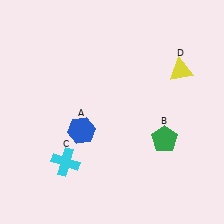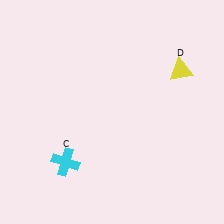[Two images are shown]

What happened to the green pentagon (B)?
The green pentagon (B) was removed in Image 2. It was in the bottom-right area of Image 1.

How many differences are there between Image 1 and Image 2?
There are 2 differences between the two images.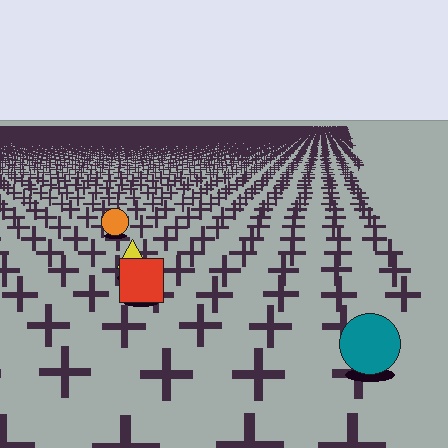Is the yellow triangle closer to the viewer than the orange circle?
Yes. The yellow triangle is closer — you can tell from the texture gradient: the ground texture is coarser near it.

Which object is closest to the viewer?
The teal circle is closest. The texture marks near it are larger and more spread out.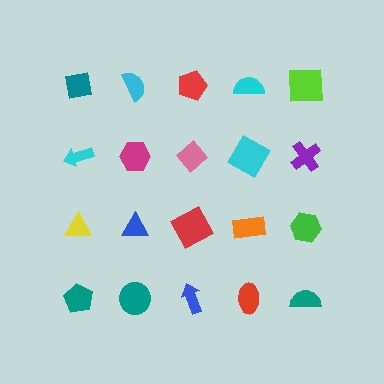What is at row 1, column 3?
A red pentagon.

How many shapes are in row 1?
5 shapes.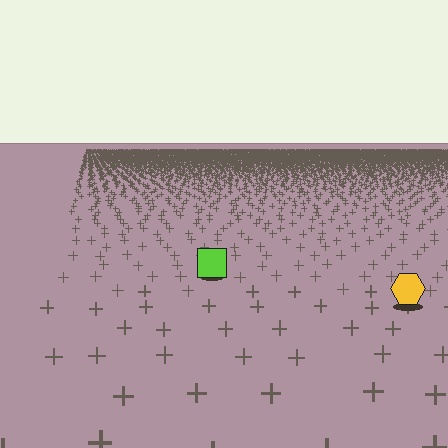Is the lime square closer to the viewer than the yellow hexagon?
No. The yellow hexagon is closer — you can tell from the texture gradient: the ground texture is coarser near it.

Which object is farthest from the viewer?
The lime square is farthest from the viewer. It appears smaller and the ground texture around it is denser.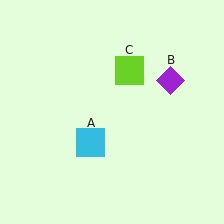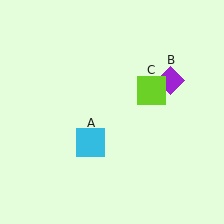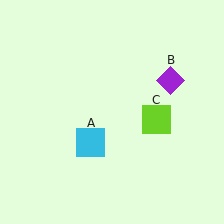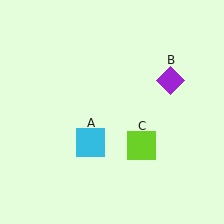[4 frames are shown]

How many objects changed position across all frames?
1 object changed position: lime square (object C).